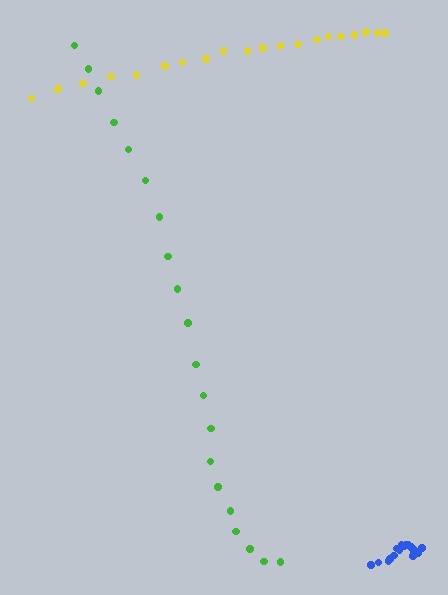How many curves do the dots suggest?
There are 3 distinct paths.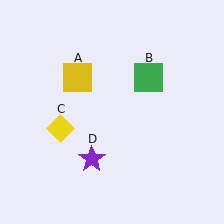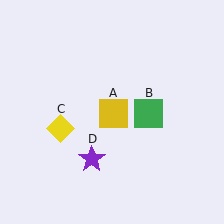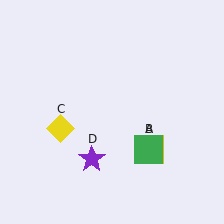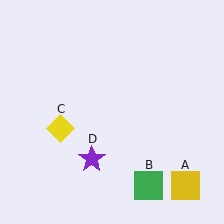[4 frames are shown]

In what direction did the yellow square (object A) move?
The yellow square (object A) moved down and to the right.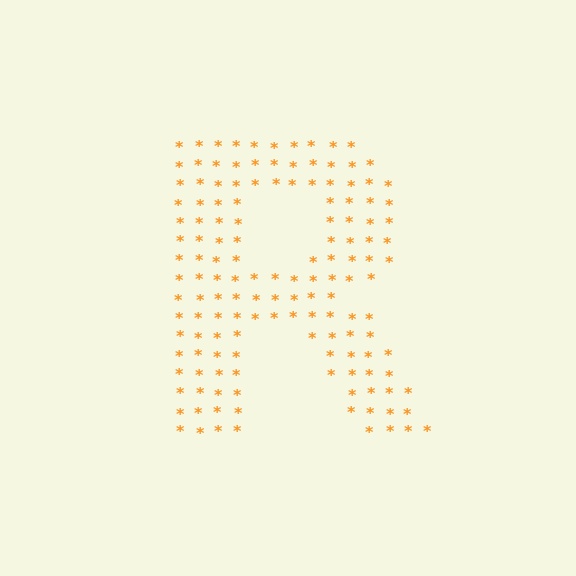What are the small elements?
The small elements are asterisks.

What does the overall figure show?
The overall figure shows the letter R.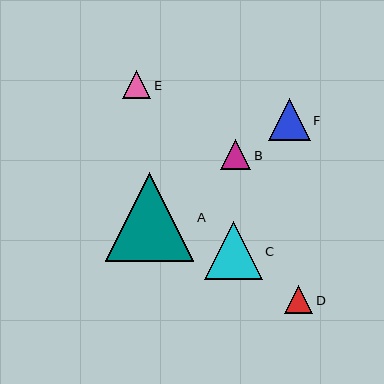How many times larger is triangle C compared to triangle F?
Triangle C is approximately 1.4 times the size of triangle F.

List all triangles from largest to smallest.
From largest to smallest: A, C, F, B, E, D.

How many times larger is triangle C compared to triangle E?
Triangle C is approximately 2.1 times the size of triangle E.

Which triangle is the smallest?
Triangle D is the smallest with a size of approximately 28 pixels.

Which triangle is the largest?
Triangle A is the largest with a size of approximately 88 pixels.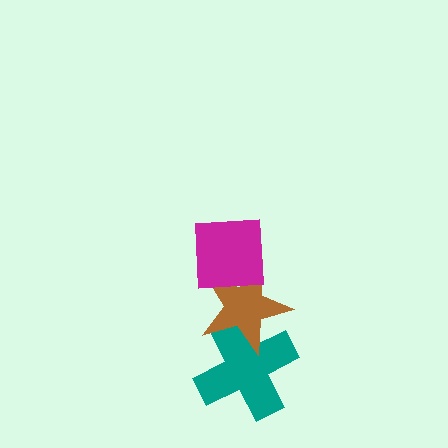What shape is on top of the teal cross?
The brown star is on top of the teal cross.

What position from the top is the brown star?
The brown star is 2nd from the top.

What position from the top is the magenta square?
The magenta square is 1st from the top.